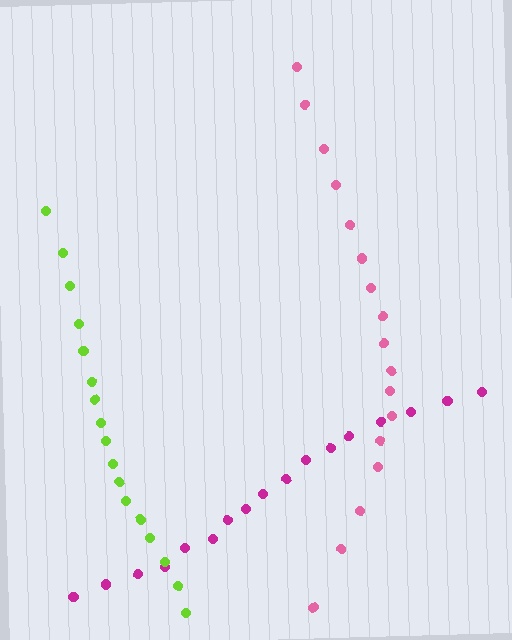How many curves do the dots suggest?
There are 3 distinct paths.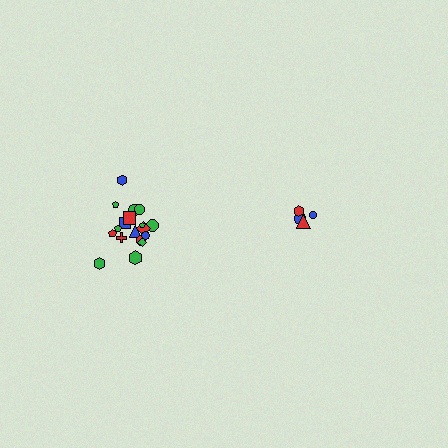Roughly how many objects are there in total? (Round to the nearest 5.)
Roughly 20 objects in total.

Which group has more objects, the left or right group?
The left group.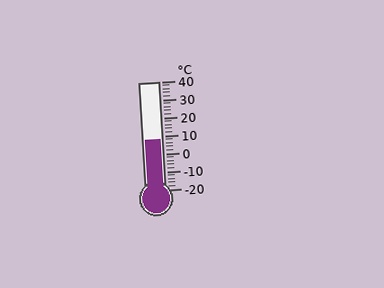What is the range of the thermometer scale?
The thermometer scale ranges from -20°C to 40°C.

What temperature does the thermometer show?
The thermometer shows approximately 8°C.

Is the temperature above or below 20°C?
The temperature is below 20°C.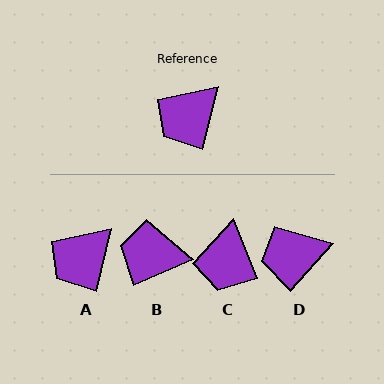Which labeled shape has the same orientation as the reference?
A.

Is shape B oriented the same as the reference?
No, it is off by about 53 degrees.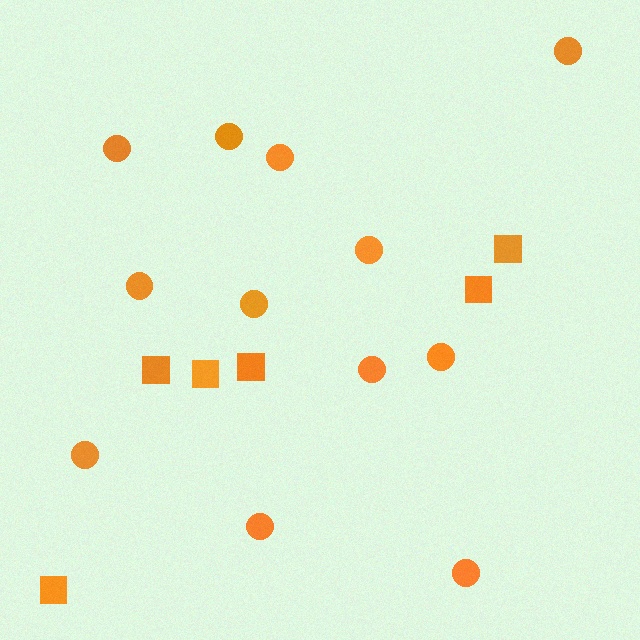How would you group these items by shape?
There are 2 groups: one group of circles (12) and one group of squares (6).